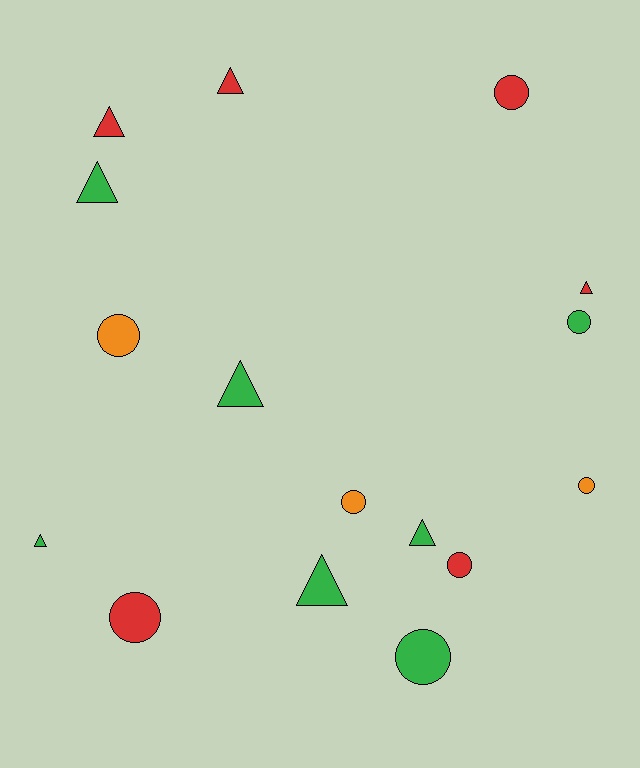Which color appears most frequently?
Green, with 7 objects.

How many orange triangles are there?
There are no orange triangles.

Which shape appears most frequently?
Circle, with 8 objects.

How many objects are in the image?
There are 16 objects.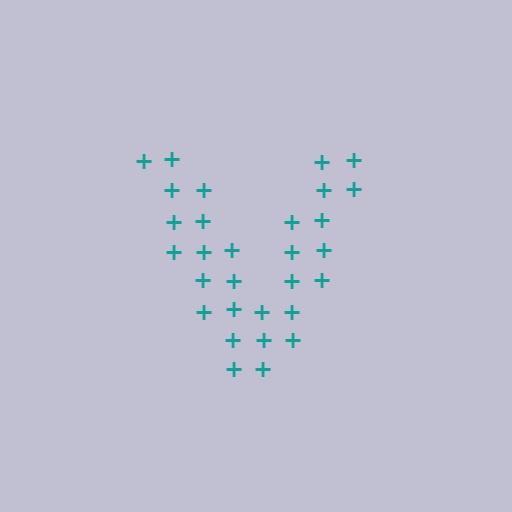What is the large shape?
The large shape is the letter V.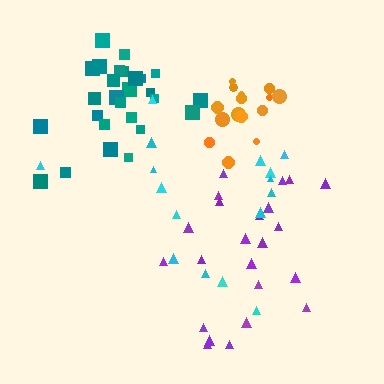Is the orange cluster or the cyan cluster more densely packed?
Orange.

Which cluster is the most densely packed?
Orange.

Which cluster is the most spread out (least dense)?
Cyan.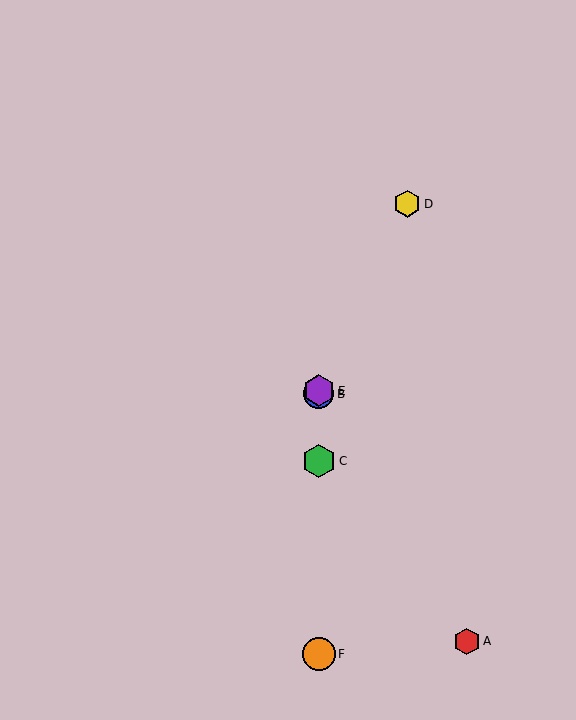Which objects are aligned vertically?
Objects B, C, E, F are aligned vertically.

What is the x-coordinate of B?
Object B is at x≈319.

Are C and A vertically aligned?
No, C is at x≈319 and A is at x≈467.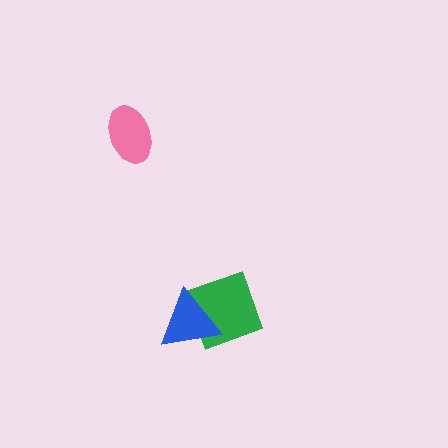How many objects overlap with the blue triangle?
1 object overlaps with the blue triangle.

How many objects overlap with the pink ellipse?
0 objects overlap with the pink ellipse.